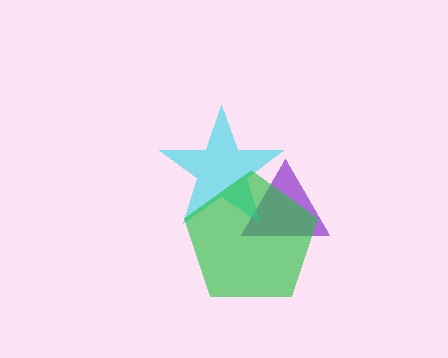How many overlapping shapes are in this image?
There are 3 overlapping shapes in the image.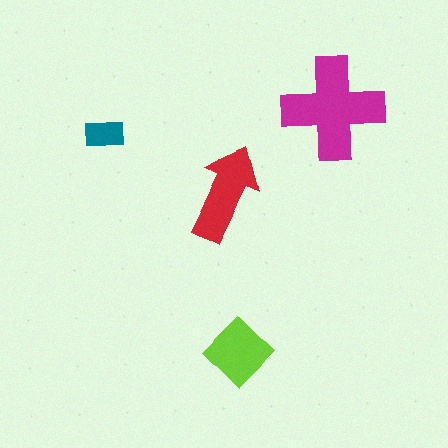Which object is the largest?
The magenta cross.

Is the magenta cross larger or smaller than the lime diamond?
Larger.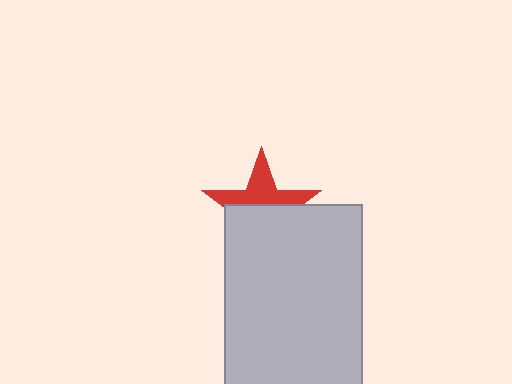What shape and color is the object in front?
The object in front is a light gray rectangle.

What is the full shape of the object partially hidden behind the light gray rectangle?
The partially hidden object is a red star.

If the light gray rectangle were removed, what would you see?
You would see the complete red star.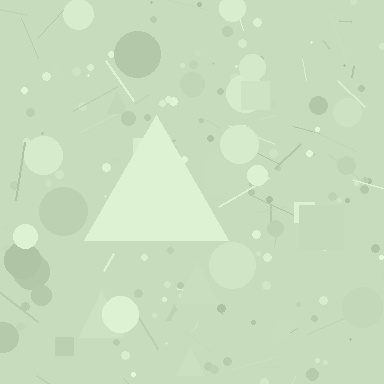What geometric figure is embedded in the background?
A triangle is embedded in the background.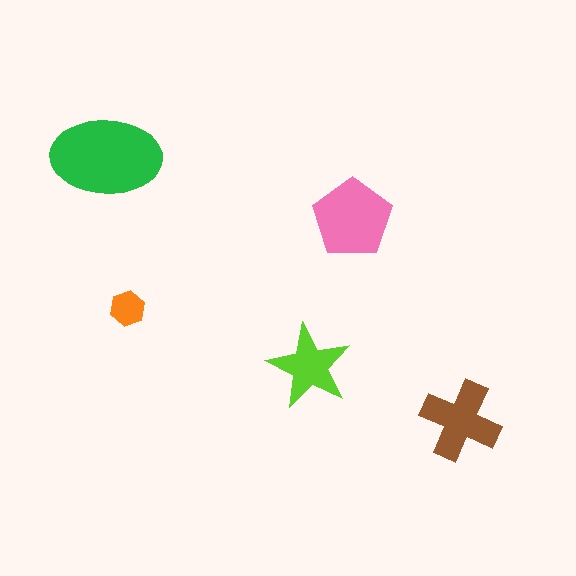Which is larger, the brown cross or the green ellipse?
The green ellipse.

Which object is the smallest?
The orange hexagon.